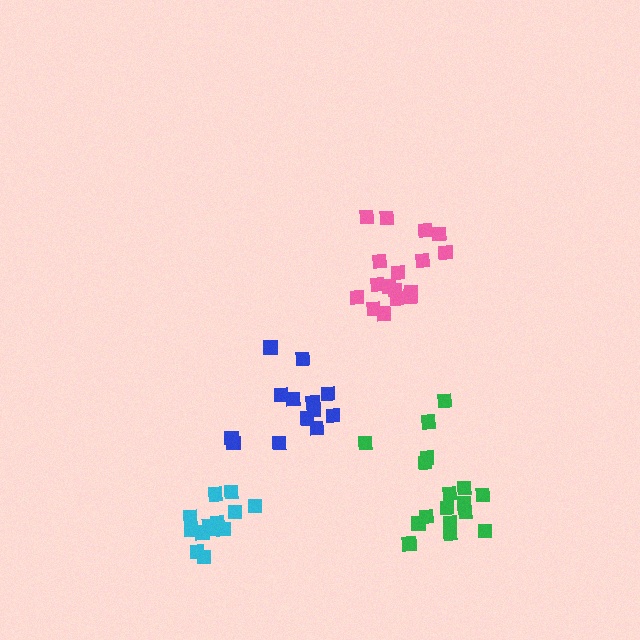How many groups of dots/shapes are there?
There are 4 groups.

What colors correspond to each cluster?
The clusters are colored: pink, blue, cyan, green.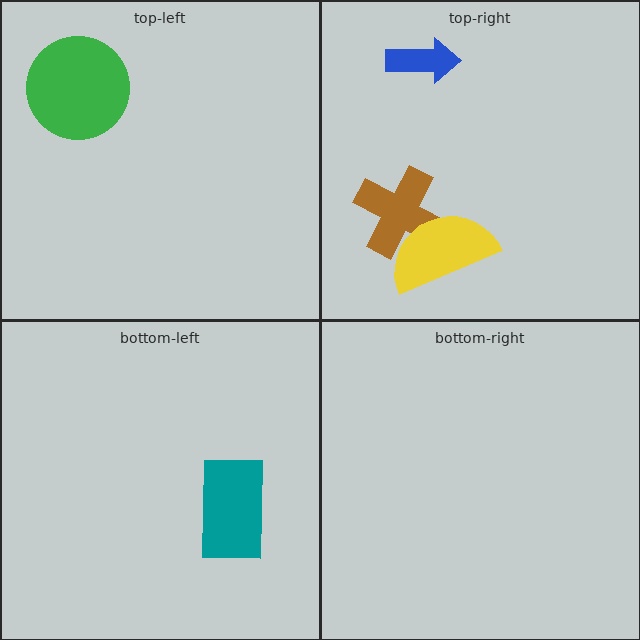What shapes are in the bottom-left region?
The teal rectangle.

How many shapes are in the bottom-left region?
1.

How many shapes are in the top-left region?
1.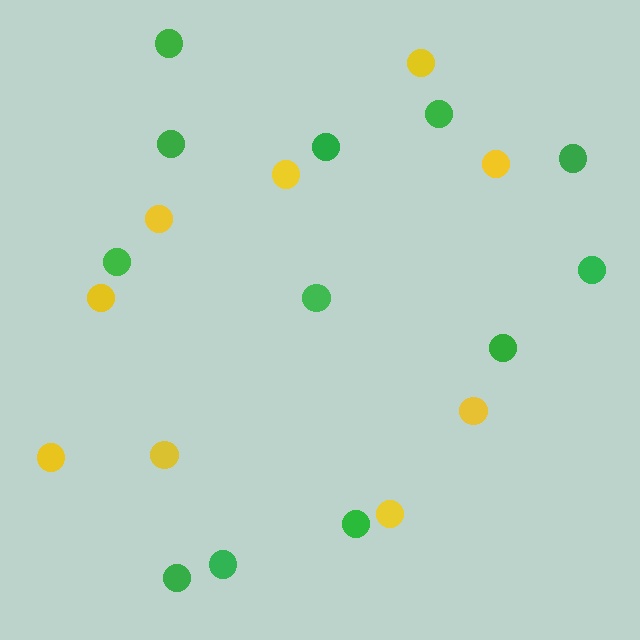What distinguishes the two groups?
There are 2 groups: one group of green circles (12) and one group of yellow circles (9).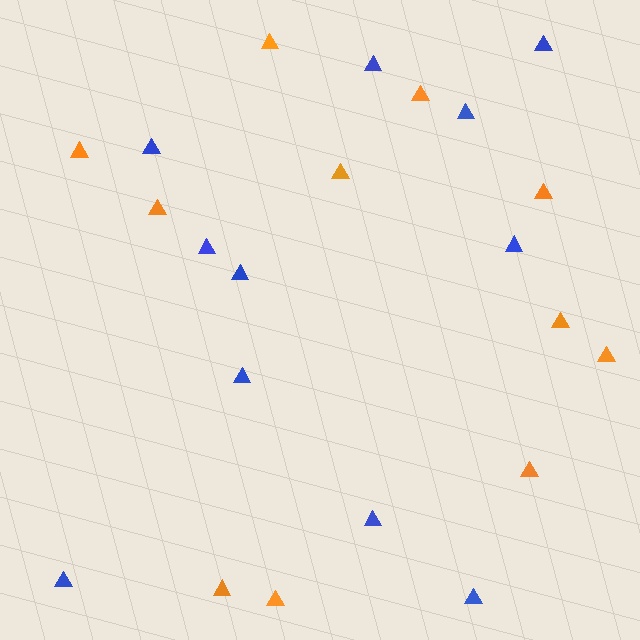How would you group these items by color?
There are 2 groups: one group of blue triangles (11) and one group of orange triangles (11).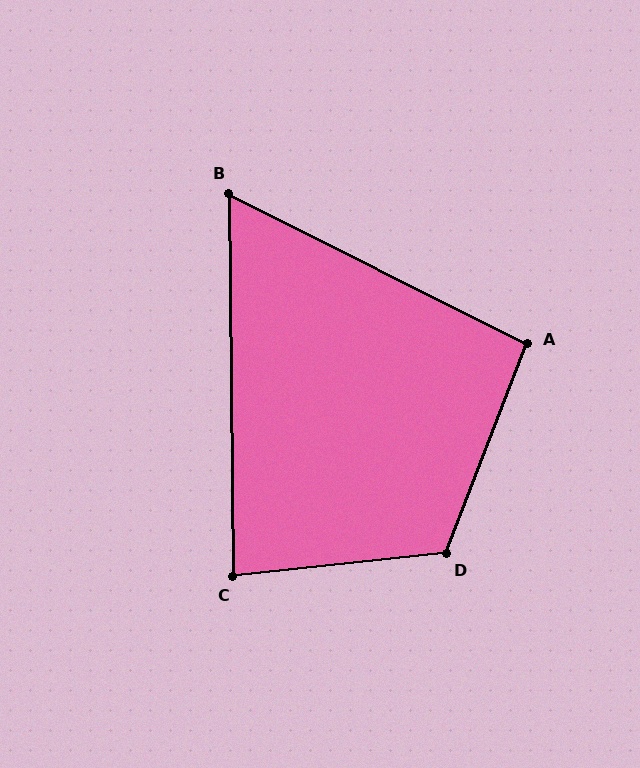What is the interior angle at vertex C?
Approximately 84 degrees (acute).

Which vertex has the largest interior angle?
D, at approximately 117 degrees.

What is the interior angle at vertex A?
Approximately 96 degrees (obtuse).